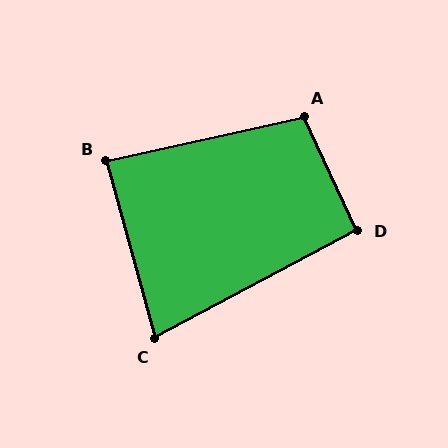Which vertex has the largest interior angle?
A, at approximately 103 degrees.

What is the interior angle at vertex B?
Approximately 87 degrees (approximately right).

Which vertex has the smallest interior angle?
C, at approximately 77 degrees.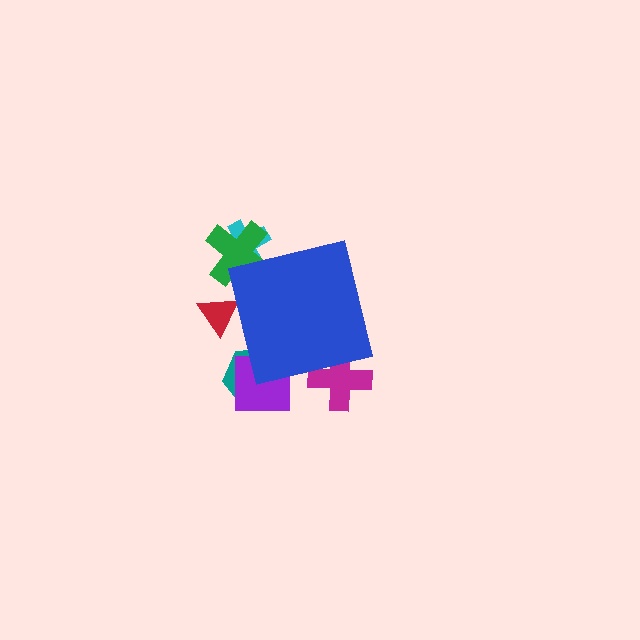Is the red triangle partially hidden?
Yes, the red triangle is partially hidden behind the blue square.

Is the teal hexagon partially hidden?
Yes, the teal hexagon is partially hidden behind the blue square.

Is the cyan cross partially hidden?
Yes, the cyan cross is partially hidden behind the blue square.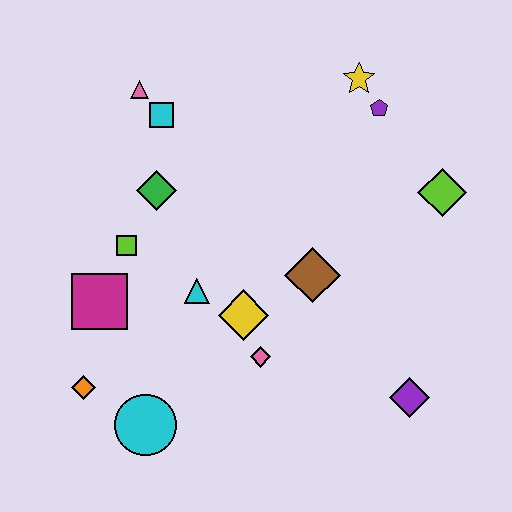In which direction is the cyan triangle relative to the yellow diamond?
The cyan triangle is to the left of the yellow diamond.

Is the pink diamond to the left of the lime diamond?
Yes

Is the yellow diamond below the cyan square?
Yes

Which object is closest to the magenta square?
The lime square is closest to the magenta square.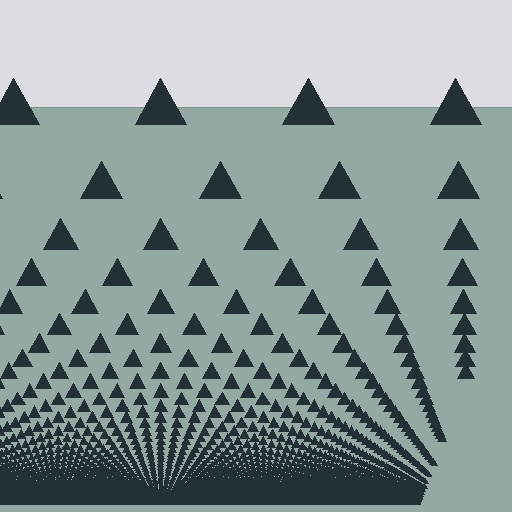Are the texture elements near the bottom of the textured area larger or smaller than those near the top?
Smaller. The gradient is inverted — elements near the bottom are smaller and denser.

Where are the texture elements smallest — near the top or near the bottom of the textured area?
Near the bottom.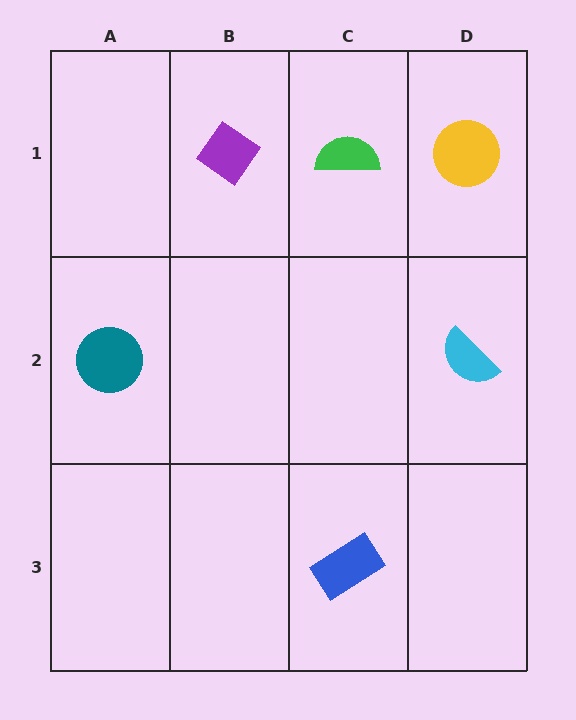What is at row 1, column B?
A purple diamond.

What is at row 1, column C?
A green semicircle.